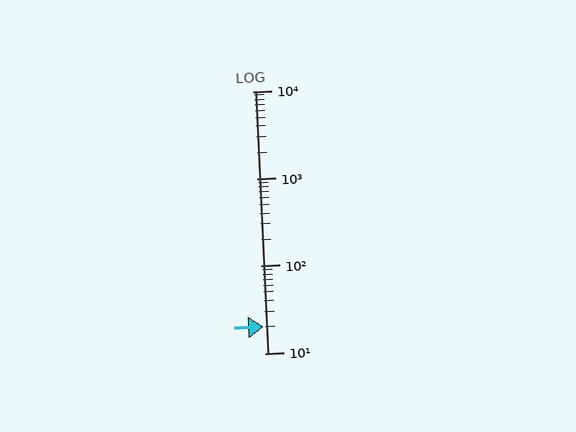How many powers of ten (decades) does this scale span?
The scale spans 3 decades, from 10 to 10000.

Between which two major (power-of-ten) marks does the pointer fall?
The pointer is between 10 and 100.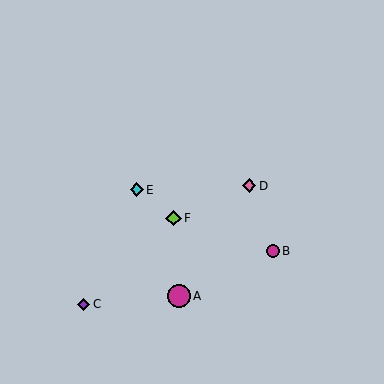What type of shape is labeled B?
Shape B is a magenta circle.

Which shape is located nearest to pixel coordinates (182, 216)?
The lime diamond (labeled F) at (173, 218) is nearest to that location.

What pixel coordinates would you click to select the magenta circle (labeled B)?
Click at (273, 251) to select the magenta circle B.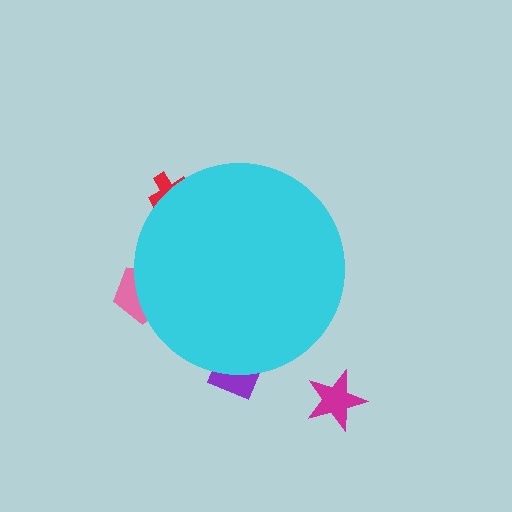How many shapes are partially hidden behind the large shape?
3 shapes are partially hidden.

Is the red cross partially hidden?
Yes, the red cross is partially hidden behind the cyan circle.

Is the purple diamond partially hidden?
Yes, the purple diamond is partially hidden behind the cyan circle.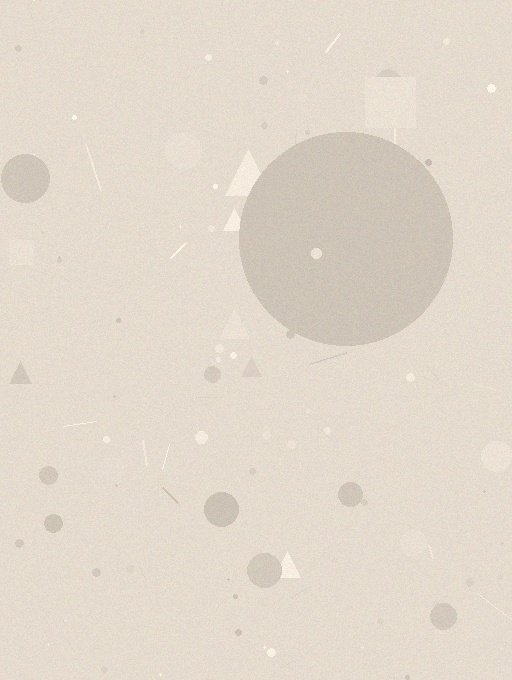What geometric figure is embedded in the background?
A circle is embedded in the background.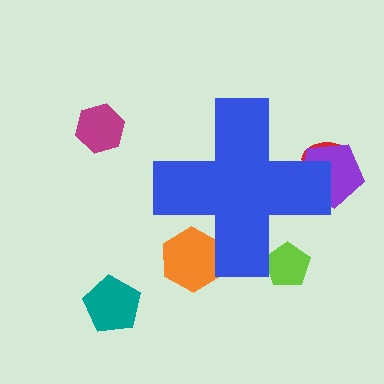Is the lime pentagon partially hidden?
Yes, the lime pentagon is partially hidden behind the blue cross.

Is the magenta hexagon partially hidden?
No, the magenta hexagon is fully visible.